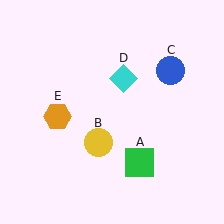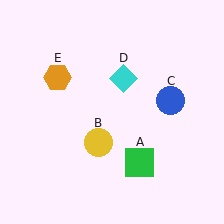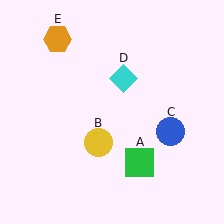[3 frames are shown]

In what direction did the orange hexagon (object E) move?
The orange hexagon (object E) moved up.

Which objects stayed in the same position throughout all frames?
Green square (object A) and yellow circle (object B) and cyan diamond (object D) remained stationary.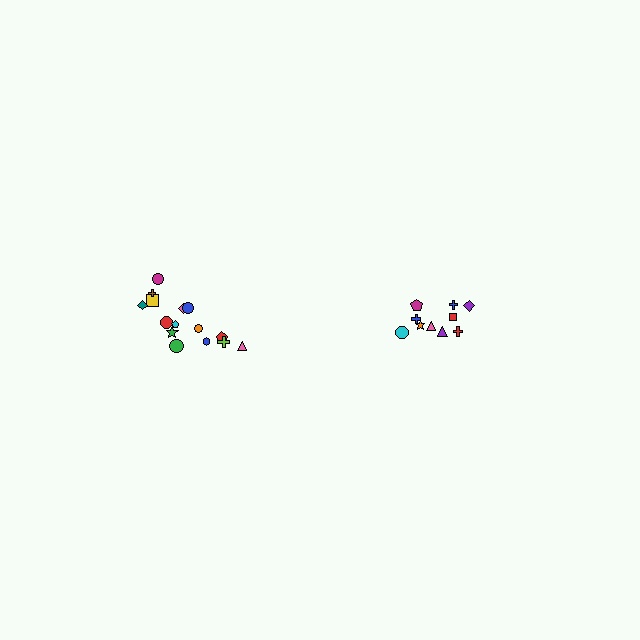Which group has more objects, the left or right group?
The left group.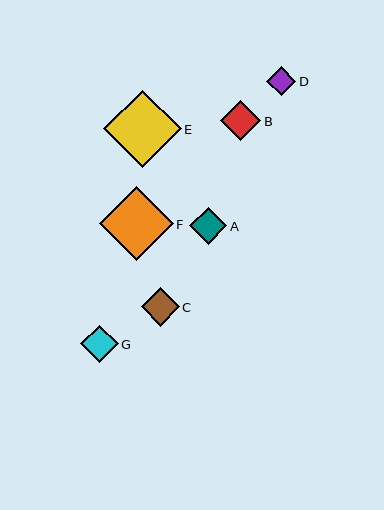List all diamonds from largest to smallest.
From largest to smallest: E, F, B, C, G, A, D.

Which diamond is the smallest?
Diamond D is the smallest with a size of approximately 29 pixels.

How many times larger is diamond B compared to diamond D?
Diamond B is approximately 1.4 times the size of diamond D.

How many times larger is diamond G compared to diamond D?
Diamond G is approximately 1.3 times the size of diamond D.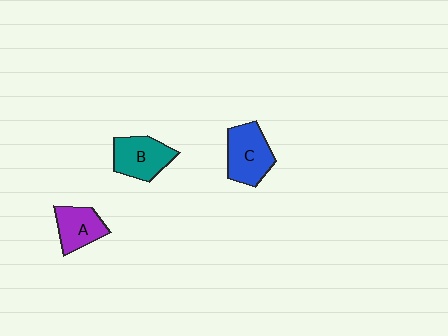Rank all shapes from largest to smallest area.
From largest to smallest: C (blue), B (teal), A (purple).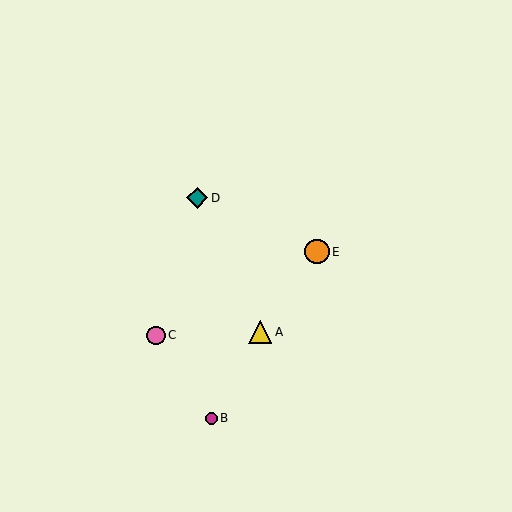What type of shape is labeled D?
Shape D is a teal diamond.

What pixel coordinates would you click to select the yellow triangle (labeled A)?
Click at (260, 332) to select the yellow triangle A.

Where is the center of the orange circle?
The center of the orange circle is at (317, 252).